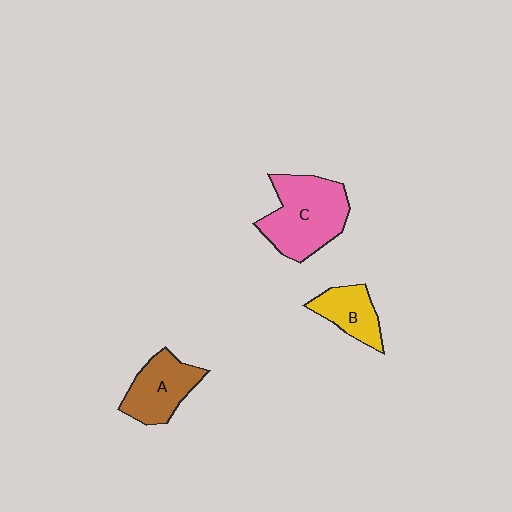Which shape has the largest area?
Shape C (pink).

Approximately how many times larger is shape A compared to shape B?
Approximately 1.3 times.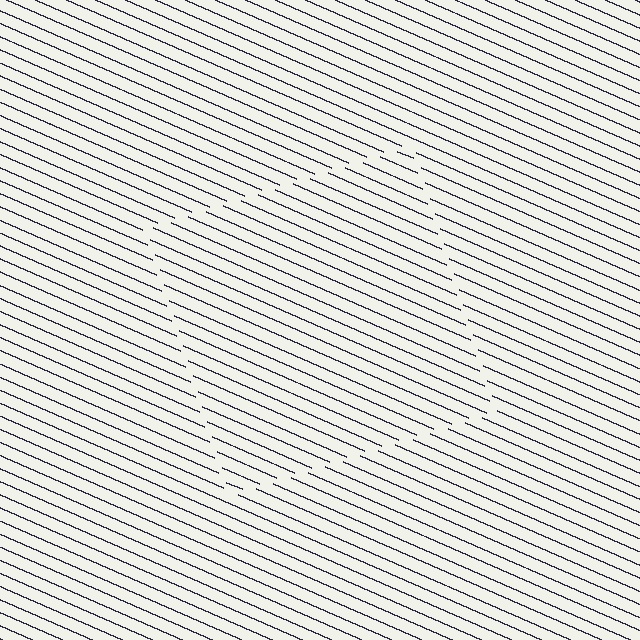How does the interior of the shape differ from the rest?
The interior of the shape contains the same grating, shifted by half a period — the contour is defined by the phase discontinuity where line-ends from the inner and outer gratings abut.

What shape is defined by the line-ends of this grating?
An illusory square. The interior of the shape contains the same grating, shifted by half a period — the contour is defined by the phase discontinuity where line-ends from the inner and outer gratings abut.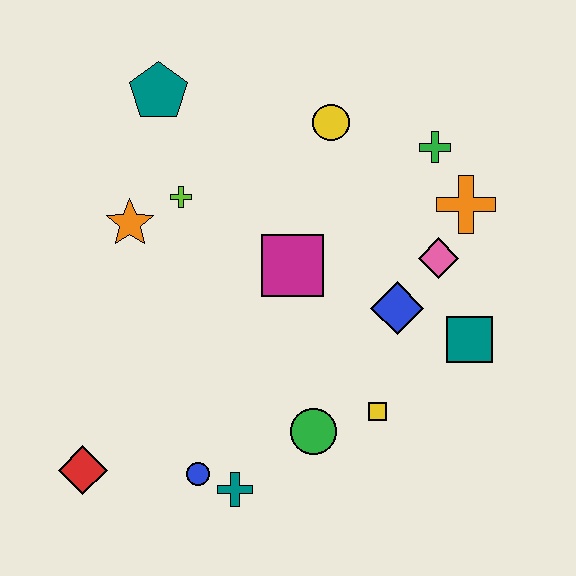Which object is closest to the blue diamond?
The pink diamond is closest to the blue diamond.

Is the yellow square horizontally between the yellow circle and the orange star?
No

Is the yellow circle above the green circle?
Yes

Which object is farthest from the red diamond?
The green cross is farthest from the red diamond.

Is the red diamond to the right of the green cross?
No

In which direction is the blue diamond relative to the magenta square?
The blue diamond is to the right of the magenta square.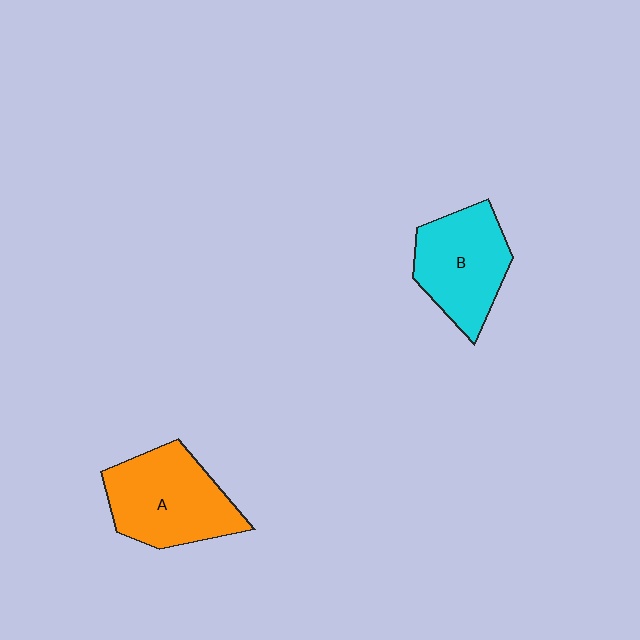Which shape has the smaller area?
Shape B (cyan).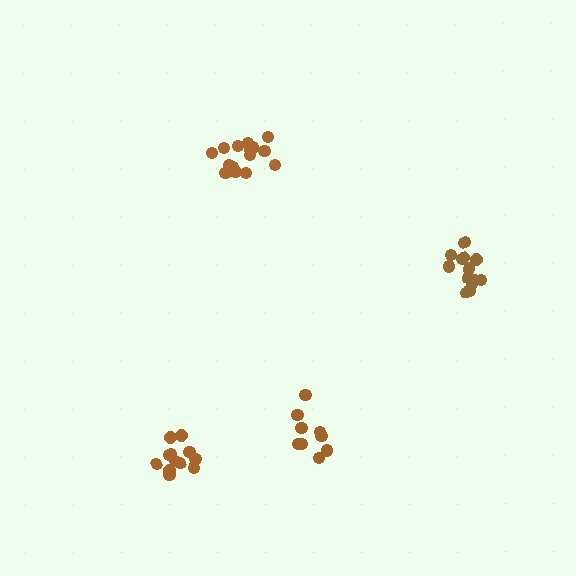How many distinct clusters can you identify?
There are 4 distinct clusters.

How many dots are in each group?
Group 1: 15 dots, Group 2: 12 dots, Group 3: 13 dots, Group 4: 9 dots (49 total).